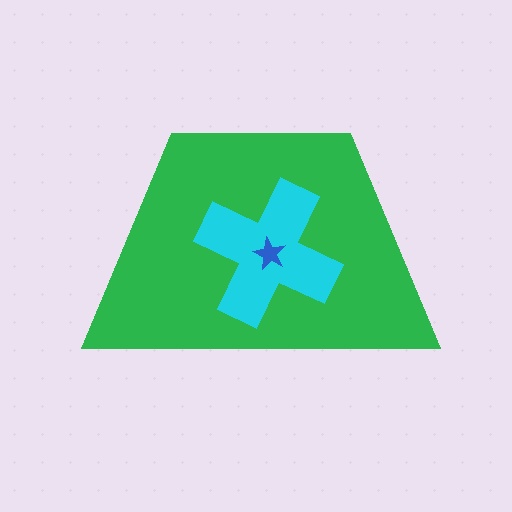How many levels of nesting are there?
3.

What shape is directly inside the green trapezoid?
The cyan cross.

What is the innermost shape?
The blue star.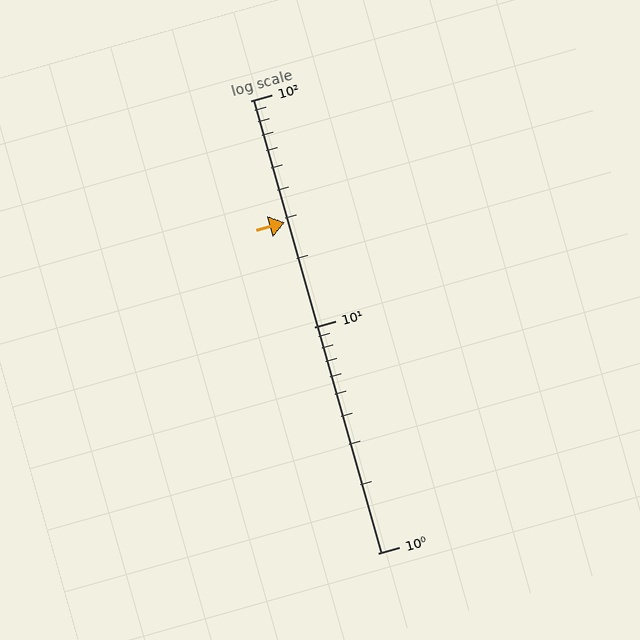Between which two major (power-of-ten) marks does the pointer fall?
The pointer is between 10 and 100.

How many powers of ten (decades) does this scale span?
The scale spans 2 decades, from 1 to 100.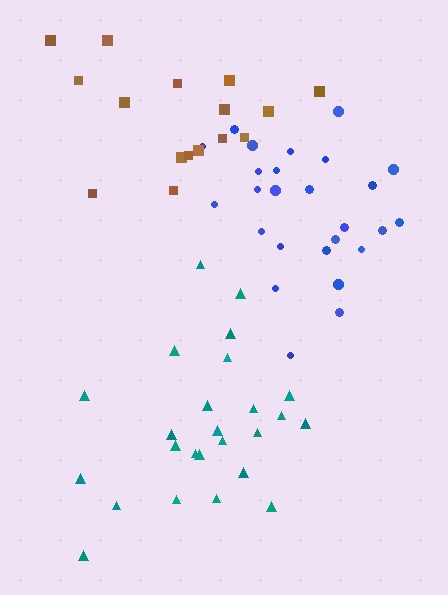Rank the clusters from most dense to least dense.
blue, teal, brown.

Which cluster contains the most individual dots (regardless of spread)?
Blue (26).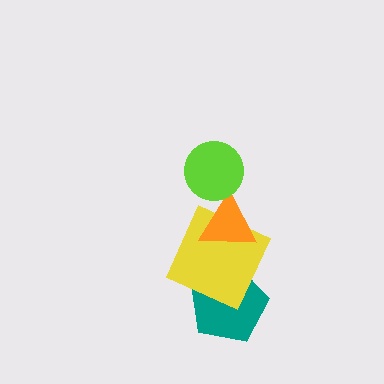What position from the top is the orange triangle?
The orange triangle is 2nd from the top.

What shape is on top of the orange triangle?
The lime circle is on top of the orange triangle.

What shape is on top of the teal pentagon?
The yellow square is on top of the teal pentagon.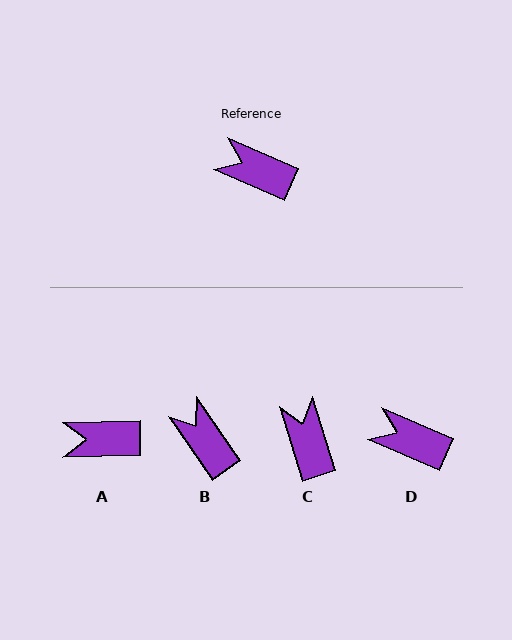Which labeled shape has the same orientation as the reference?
D.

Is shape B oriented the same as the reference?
No, it is off by about 32 degrees.